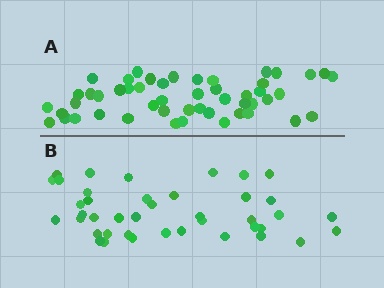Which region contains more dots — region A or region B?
Region A (the top region) has more dots.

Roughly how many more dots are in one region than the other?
Region A has roughly 8 or so more dots than region B.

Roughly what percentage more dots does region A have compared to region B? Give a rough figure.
About 20% more.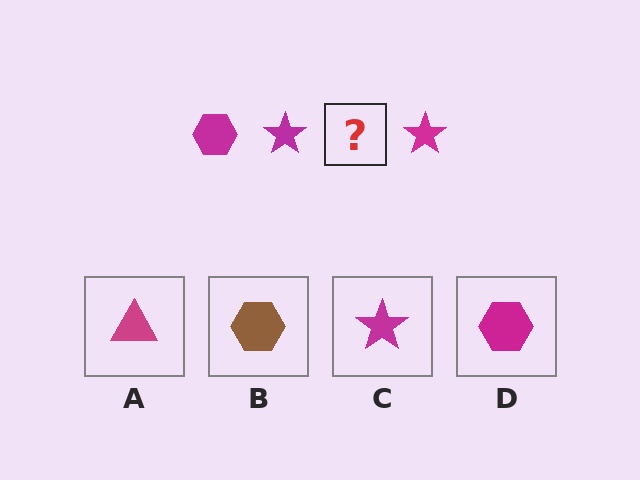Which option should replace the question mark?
Option D.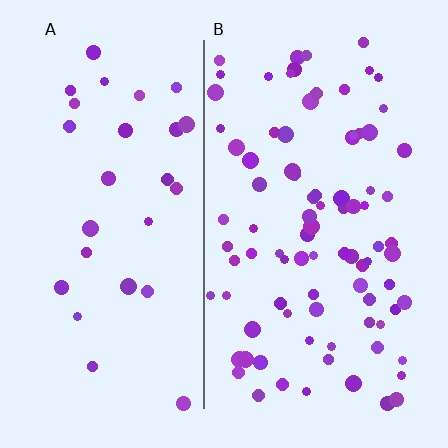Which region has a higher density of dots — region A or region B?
B (the right).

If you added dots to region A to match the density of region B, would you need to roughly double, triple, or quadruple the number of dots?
Approximately triple.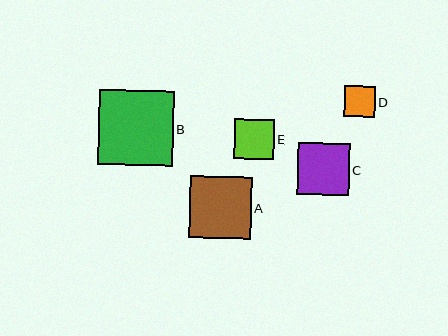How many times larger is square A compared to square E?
Square A is approximately 1.5 times the size of square E.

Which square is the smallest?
Square D is the smallest with a size of approximately 31 pixels.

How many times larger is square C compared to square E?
Square C is approximately 1.3 times the size of square E.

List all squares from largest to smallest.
From largest to smallest: B, A, C, E, D.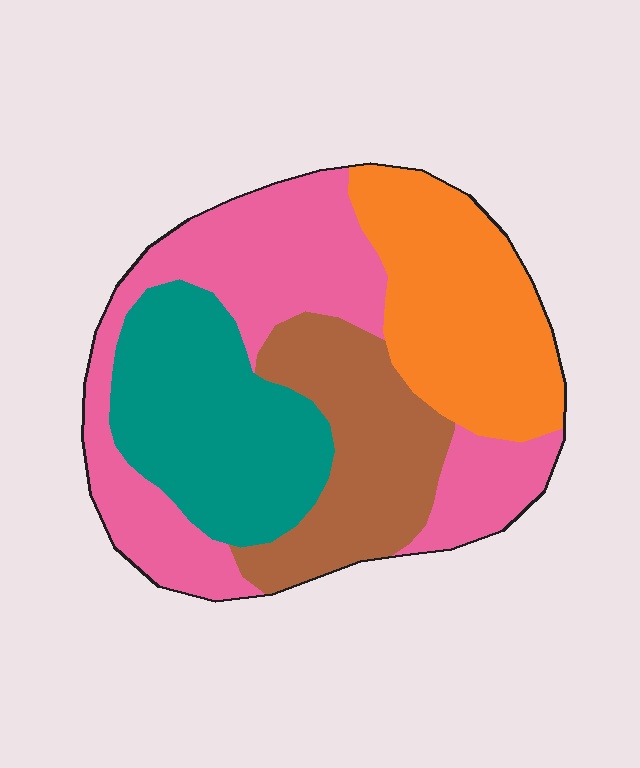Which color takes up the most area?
Pink, at roughly 35%.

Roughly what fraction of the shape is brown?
Brown covers roughly 20% of the shape.